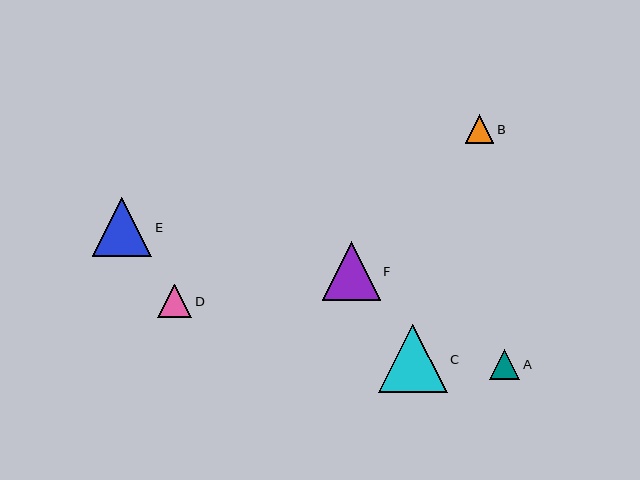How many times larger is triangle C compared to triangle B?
Triangle C is approximately 2.4 times the size of triangle B.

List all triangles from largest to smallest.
From largest to smallest: C, E, F, D, A, B.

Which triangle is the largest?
Triangle C is the largest with a size of approximately 69 pixels.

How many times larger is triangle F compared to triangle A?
Triangle F is approximately 1.9 times the size of triangle A.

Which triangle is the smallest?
Triangle B is the smallest with a size of approximately 29 pixels.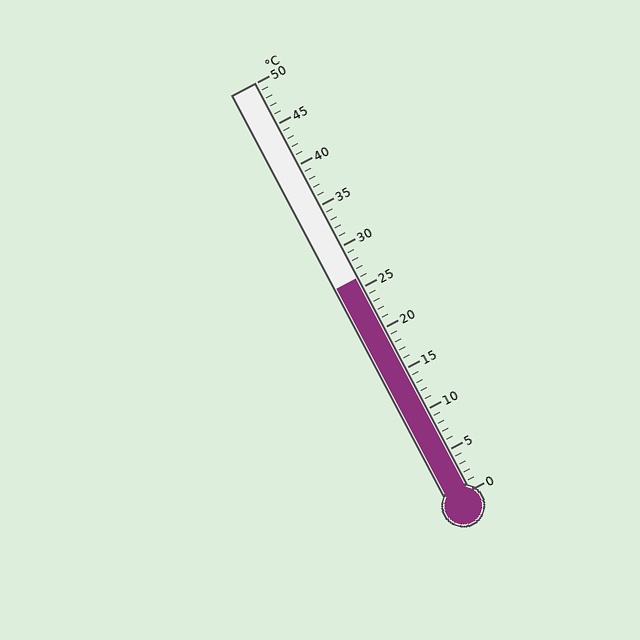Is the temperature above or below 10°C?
The temperature is above 10°C.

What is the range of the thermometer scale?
The thermometer scale ranges from 0°C to 50°C.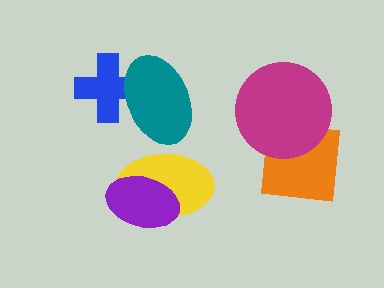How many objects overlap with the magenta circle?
1 object overlaps with the magenta circle.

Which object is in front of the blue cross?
The teal ellipse is in front of the blue cross.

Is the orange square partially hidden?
Yes, it is partially covered by another shape.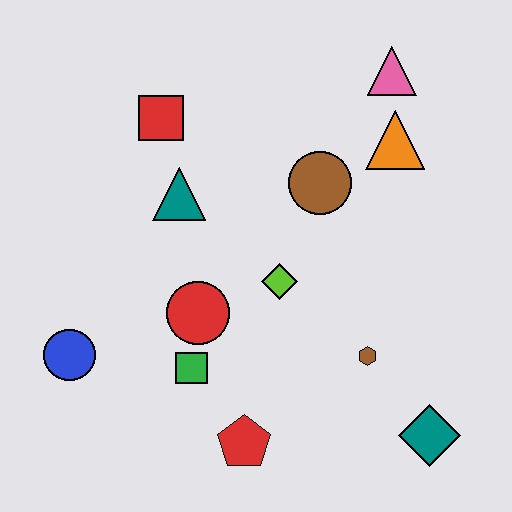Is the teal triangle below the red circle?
No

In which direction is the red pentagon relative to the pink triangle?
The red pentagon is below the pink triangle.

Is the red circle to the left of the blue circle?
No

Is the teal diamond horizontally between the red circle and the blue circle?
No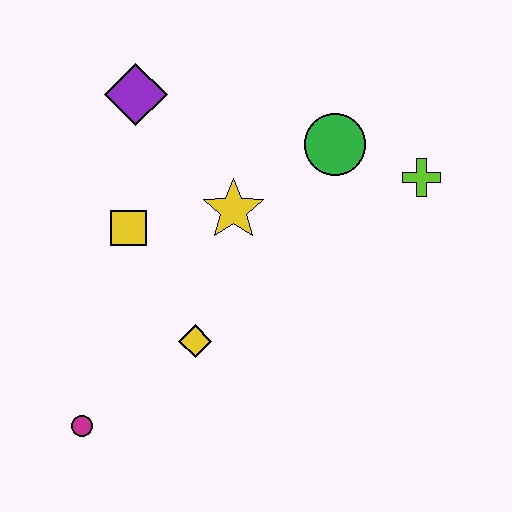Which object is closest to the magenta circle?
The yellow diamond is closest to the magenta circle.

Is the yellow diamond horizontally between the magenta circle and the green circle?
Yes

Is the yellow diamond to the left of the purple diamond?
No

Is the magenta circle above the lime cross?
No